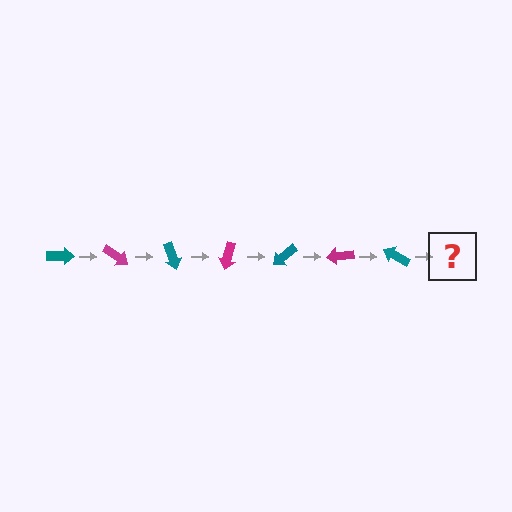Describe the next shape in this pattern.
It should be a magenta arrow, rotated 245 degrees from the start.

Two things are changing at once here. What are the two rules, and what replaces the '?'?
The two rules are that it rotates 35 degrees each step and the color cycles through teal and magenta. The '?' should be a magenta arrow, rotated 245 degrees from the start.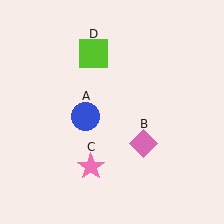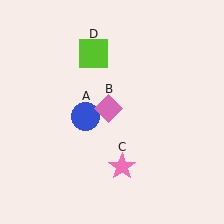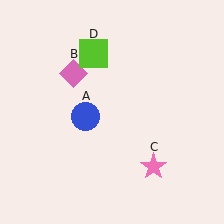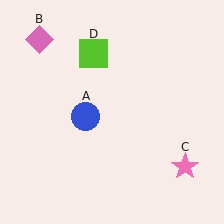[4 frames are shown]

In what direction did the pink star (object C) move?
The pink star (object C) moved right.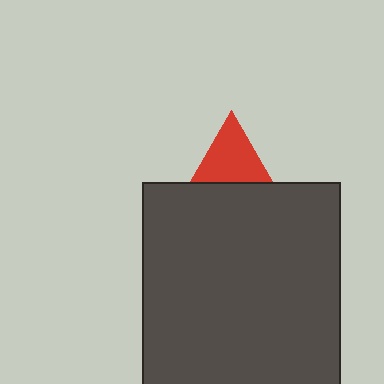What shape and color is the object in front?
The object in front is a dark gray rectangle.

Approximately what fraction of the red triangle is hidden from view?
Roughly 60% of the red triangle is hidden behind the dark gray rectangle.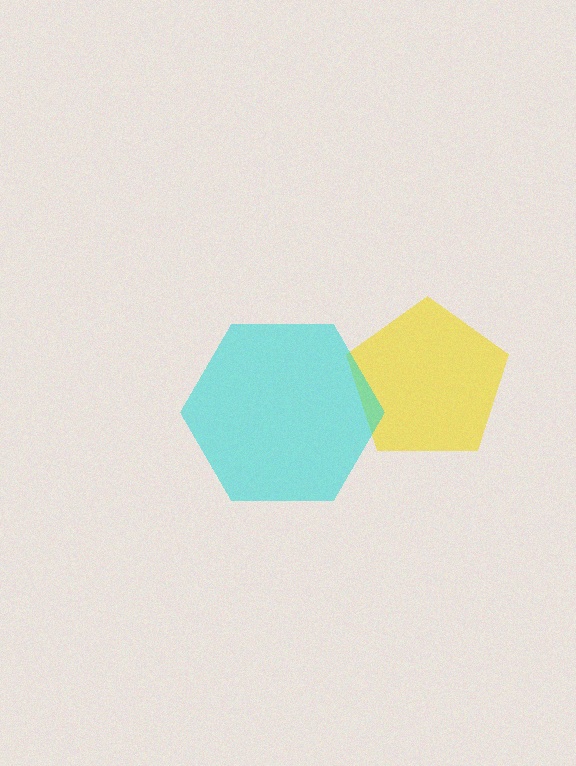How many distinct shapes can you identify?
There are 2 distinct shapes: a yellow pentagon, a cyan hexagon.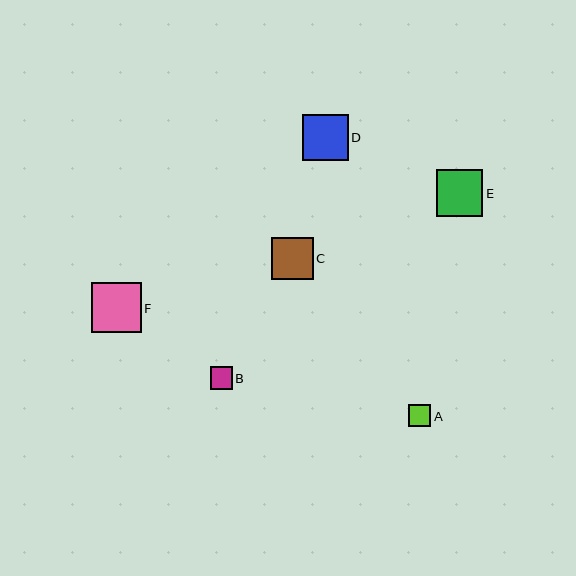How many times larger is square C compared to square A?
Square C is approximately 1.9 times the size of square A.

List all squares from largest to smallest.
From largest to smallest: F, E, D, C, B, A.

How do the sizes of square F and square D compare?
Square F and square D are approximately the same size.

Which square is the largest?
Square F is the largest with a size of approximately 50 pixels.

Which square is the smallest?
Square A is the smallest with a size of approximately 22 pixels.